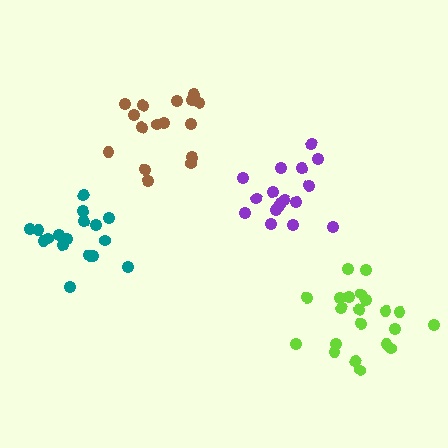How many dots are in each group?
Group 1: 16 dots, Group 2: 17 dots, Group 3: 21 dots, Group 4: 17 dots (71 total).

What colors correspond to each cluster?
The clusters are colored: brown, purple, lime, teal.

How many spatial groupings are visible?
There are 4 spatial groupings.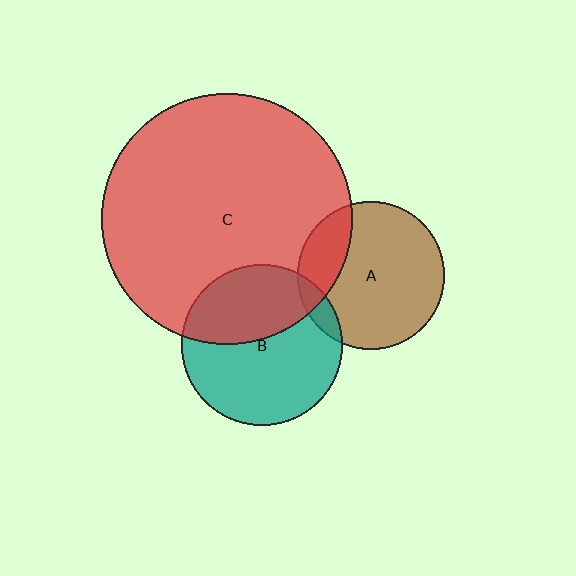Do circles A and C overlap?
Yes.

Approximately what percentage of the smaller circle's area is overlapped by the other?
Approximately 20%.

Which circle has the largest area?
Circle C (red).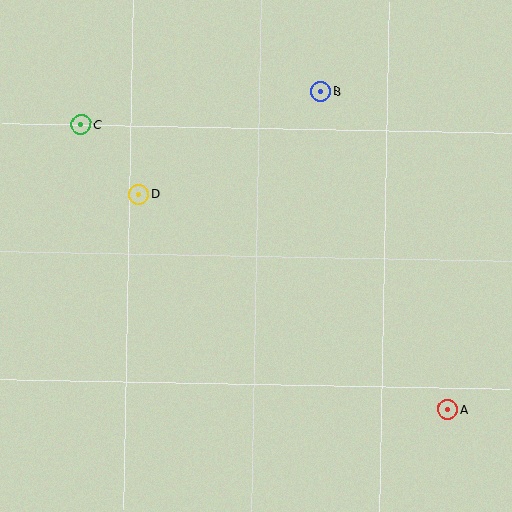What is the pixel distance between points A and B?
The distance between A and B is 343 pixels.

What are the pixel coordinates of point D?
Point D is at (139, 194).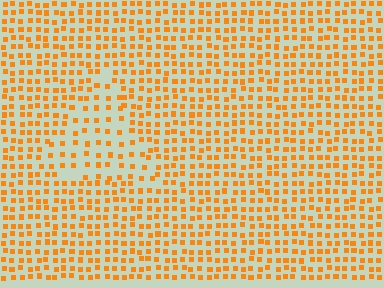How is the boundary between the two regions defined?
The boundary is defined by a change in element density (approximately 1.8x ratio). All elements are the same color, size, and shape.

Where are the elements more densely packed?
The elements are more densely packed outside the triangle boundary.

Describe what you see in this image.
The image contains small orange elements arranged at two different densities. A triangle-shaped region is visible where the elements are less densely packed than the surrounding area.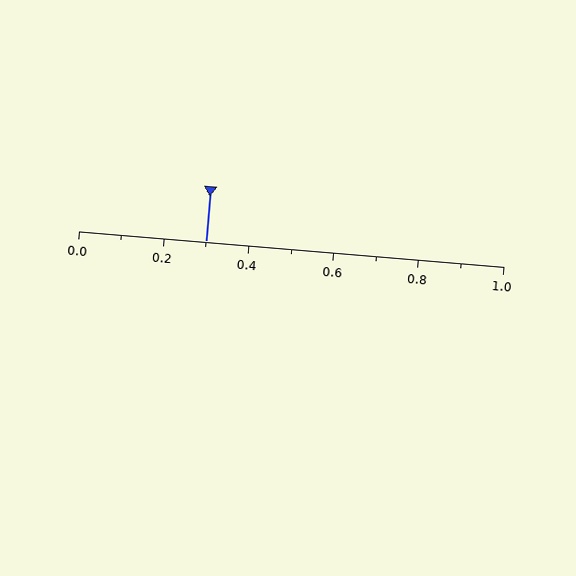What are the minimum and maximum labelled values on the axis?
The axis runs from 0.0 to 1.0.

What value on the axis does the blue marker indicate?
The marker indicates approximately 0.3.